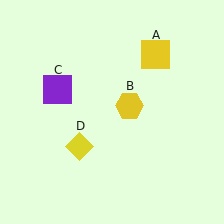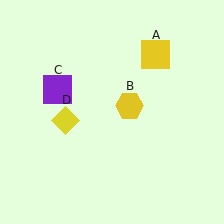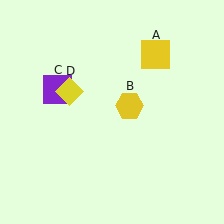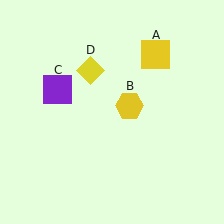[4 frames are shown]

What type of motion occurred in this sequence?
The yellow diamond (object D) rotated clockwise around the center of the scene.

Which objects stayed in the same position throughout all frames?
Yellow square (object A) and yellow hexagon (object B) and purple square (object C) remained stationary.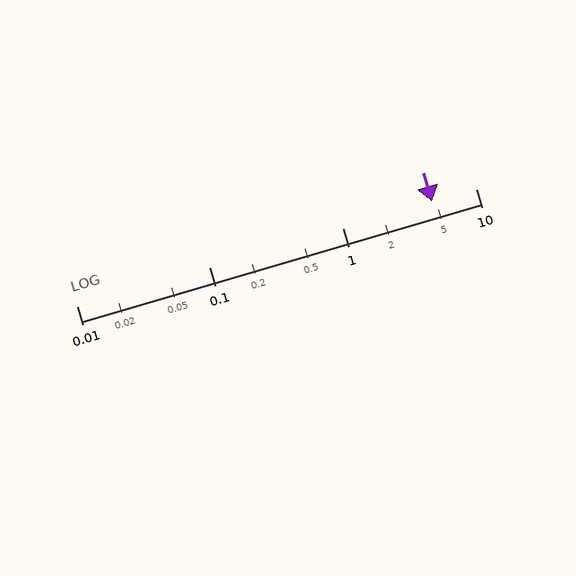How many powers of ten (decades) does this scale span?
The scale spans 3 decades, from 0.01 to 10.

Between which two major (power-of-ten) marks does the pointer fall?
The pointer is between 1 and 10.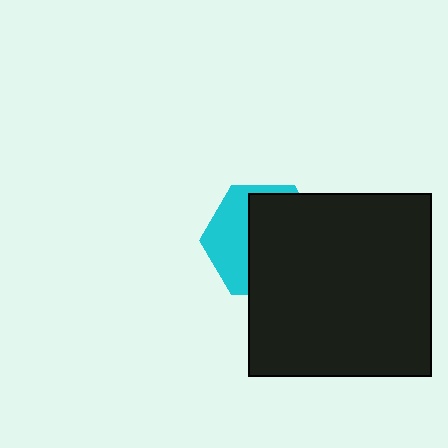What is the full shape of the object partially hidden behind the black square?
The partially hidden object is a cyan hexagon.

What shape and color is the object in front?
The object in front is a black square.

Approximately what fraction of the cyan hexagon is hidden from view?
Roughly 62% of the cyan hexagon is hidden behind the black square.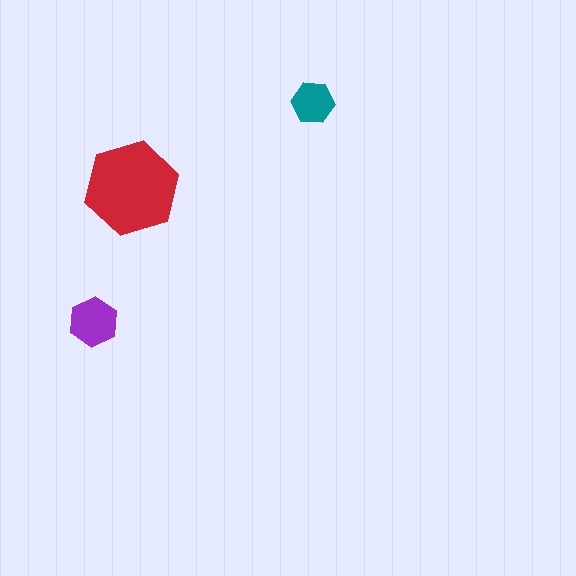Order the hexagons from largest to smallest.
the red one, the purple one, the teal one.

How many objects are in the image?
There are 3 objects in the image.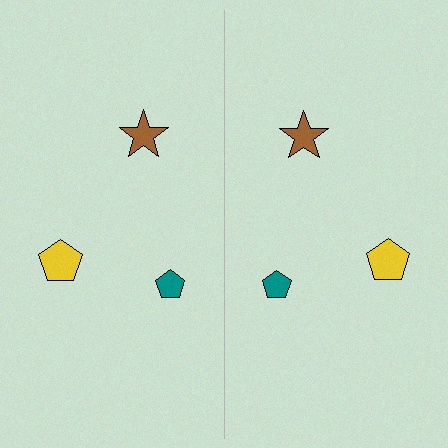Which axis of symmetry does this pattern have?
The pattern has a vertical axis of symmetry running through the center of the image.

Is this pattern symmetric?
Yes, this pattern has bilateral (reflection) symmetry.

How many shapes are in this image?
There are 6 shapes in this image.